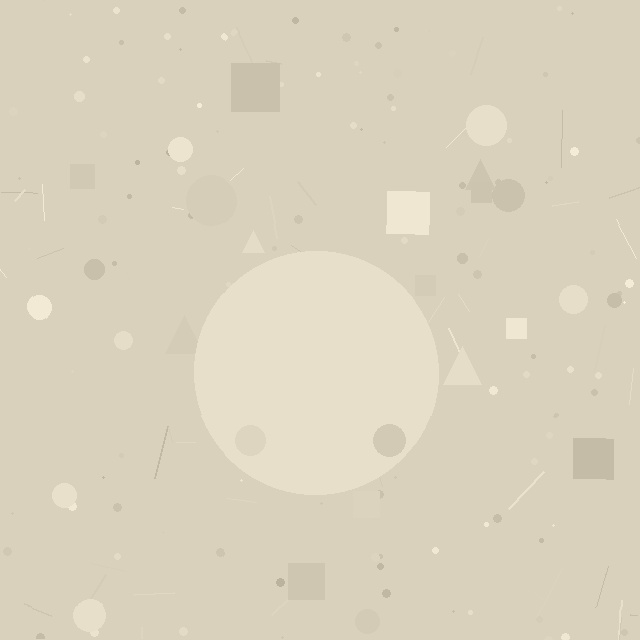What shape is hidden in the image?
A circle is hidden in the image.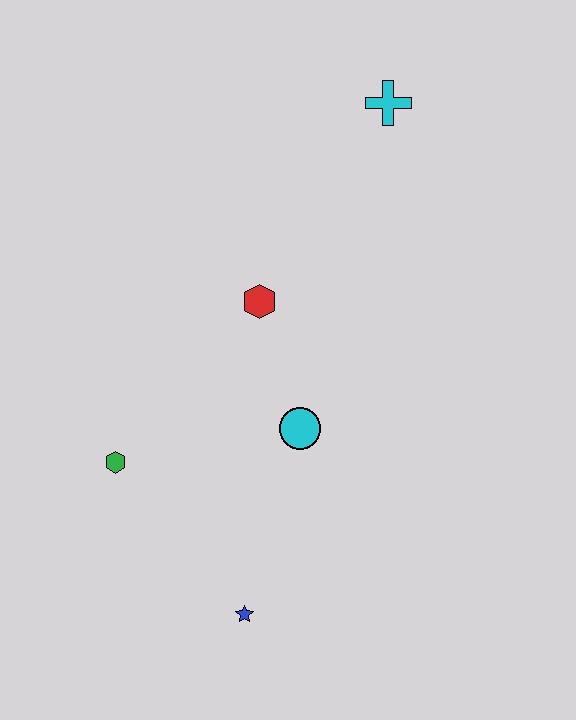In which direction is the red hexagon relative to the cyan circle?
The red hexagon is above the cyan circle.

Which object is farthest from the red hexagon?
The blue star is farthest from the red hexagon.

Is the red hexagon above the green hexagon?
Yes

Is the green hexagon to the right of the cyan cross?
No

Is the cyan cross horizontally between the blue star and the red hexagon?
No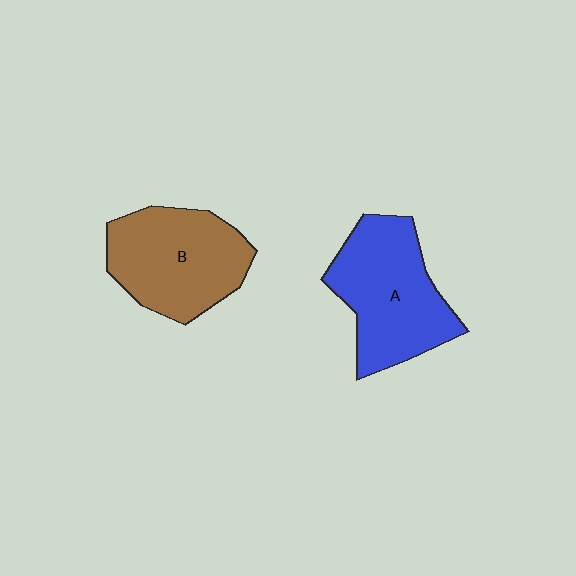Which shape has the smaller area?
Shape B (brown).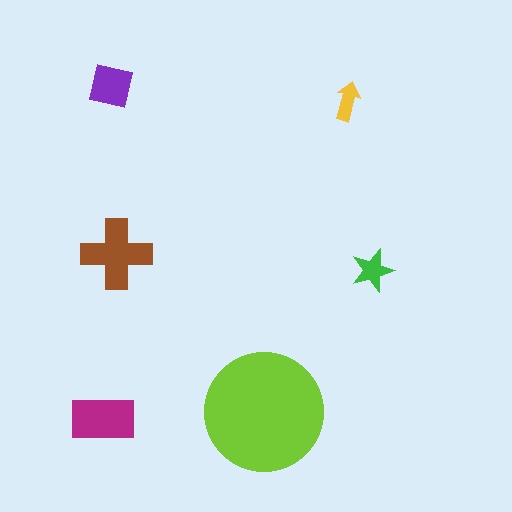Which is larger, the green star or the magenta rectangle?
The magenta rectangle.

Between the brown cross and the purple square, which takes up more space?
The brown cross.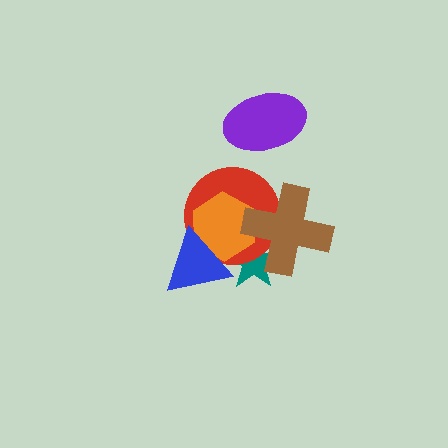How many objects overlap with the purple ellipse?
0 objects overlap with the purple ellipse.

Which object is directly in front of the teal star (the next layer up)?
The red circle is directly in front of the teal star.